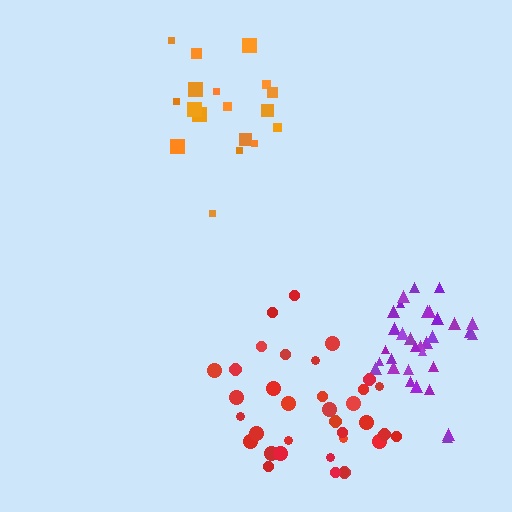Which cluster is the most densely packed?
Purple.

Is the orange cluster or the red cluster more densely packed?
Red.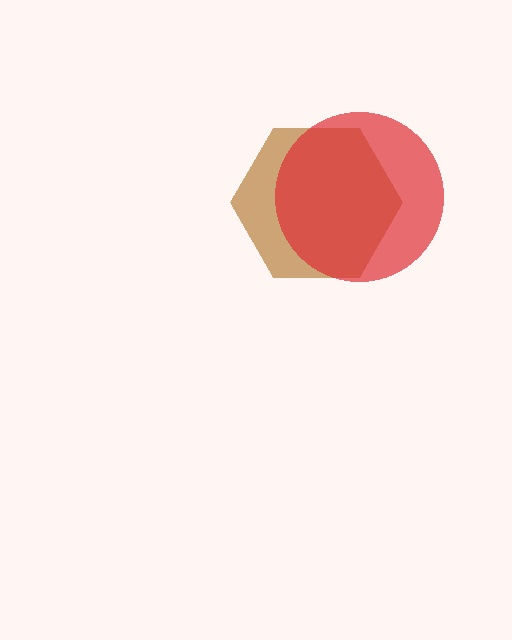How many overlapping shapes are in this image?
There are 2 overlapping shapes in the image.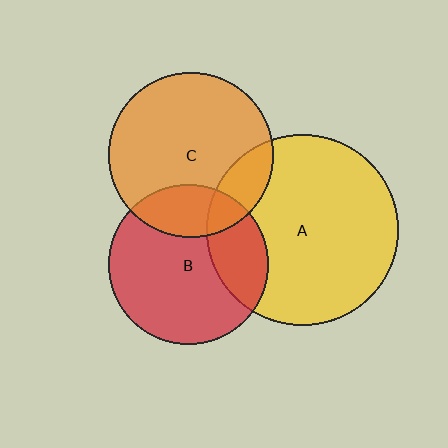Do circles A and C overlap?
Yes.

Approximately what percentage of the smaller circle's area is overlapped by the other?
Approximately 15%.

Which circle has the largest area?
Circle A (yellow).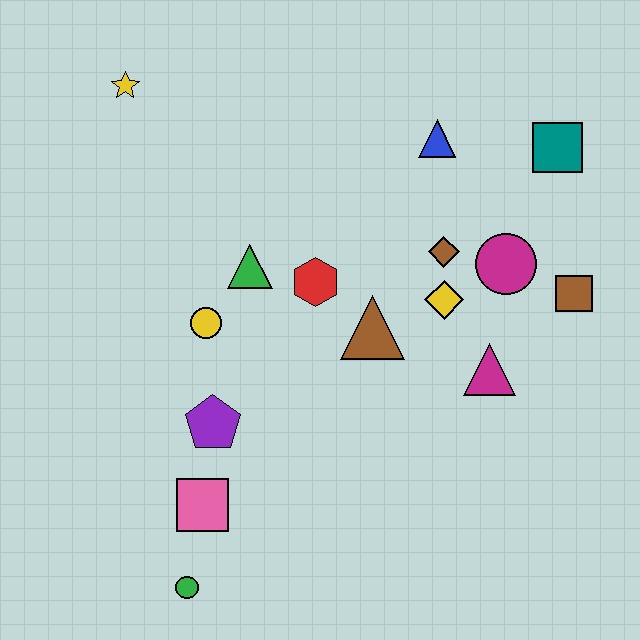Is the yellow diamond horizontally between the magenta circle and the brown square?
No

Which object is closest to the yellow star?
The green triangle is closest to the yellow star.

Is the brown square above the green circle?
Yes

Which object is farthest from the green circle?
The teal square is farthest from the green circle.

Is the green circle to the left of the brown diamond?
Yes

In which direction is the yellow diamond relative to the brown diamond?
The yellow diamond is below the brown diamond.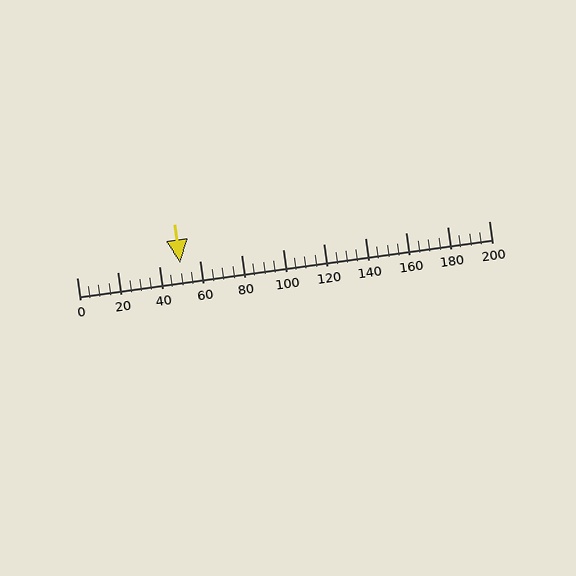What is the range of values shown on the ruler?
The ruler shows values from 0 to 200.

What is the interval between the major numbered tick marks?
The major tick marks are spaced 20 units apart.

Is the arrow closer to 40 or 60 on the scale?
The arrow is closer to 60.